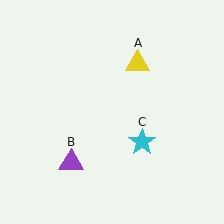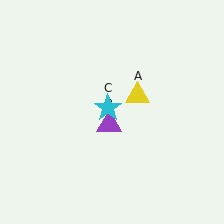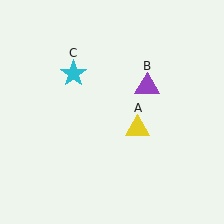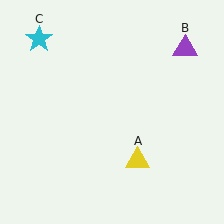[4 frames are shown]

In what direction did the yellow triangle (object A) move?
The yellow triangle (object A) moved down.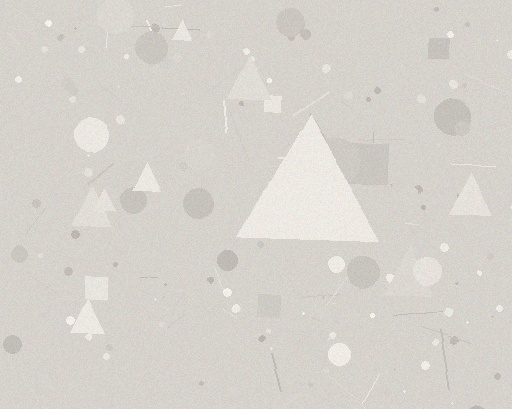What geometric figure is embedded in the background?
A triangle is embedded in the background.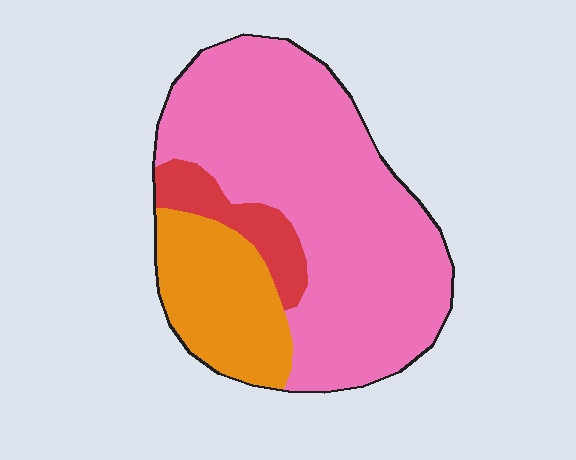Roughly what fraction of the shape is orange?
Orange covers 22% of the shape.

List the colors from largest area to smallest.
From largest to smallest: pink, orange, red.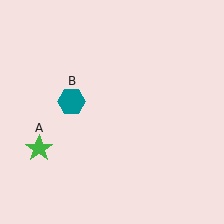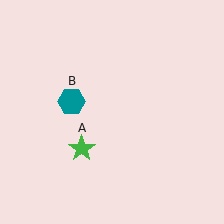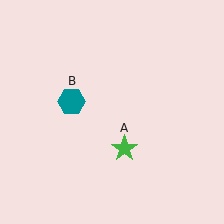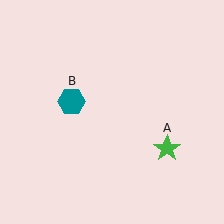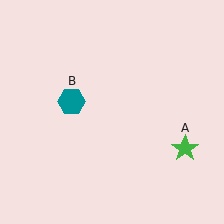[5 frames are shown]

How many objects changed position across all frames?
1 object changed position: green star (object A).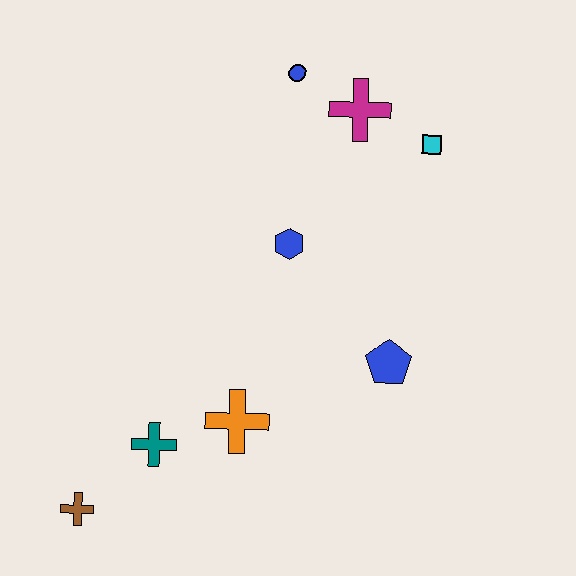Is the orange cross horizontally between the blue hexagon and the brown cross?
Yes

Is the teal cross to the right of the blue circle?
No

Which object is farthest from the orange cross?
The blue circle is farthest from the orange cross.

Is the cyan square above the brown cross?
Yes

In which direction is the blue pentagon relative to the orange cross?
The blue pentagon is to the right of the orange cross.